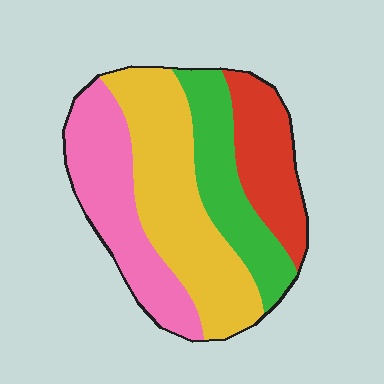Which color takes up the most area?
Yellow, at roughly 35%.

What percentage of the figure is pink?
Pink takes up about one quarter (1/4) of the figure.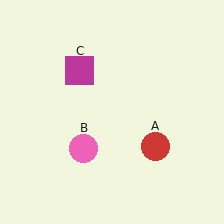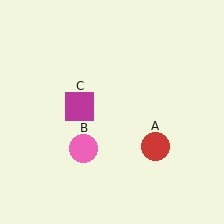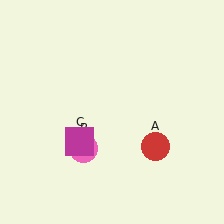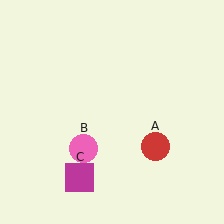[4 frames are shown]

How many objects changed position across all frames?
1 object changed position: magenta square (object C).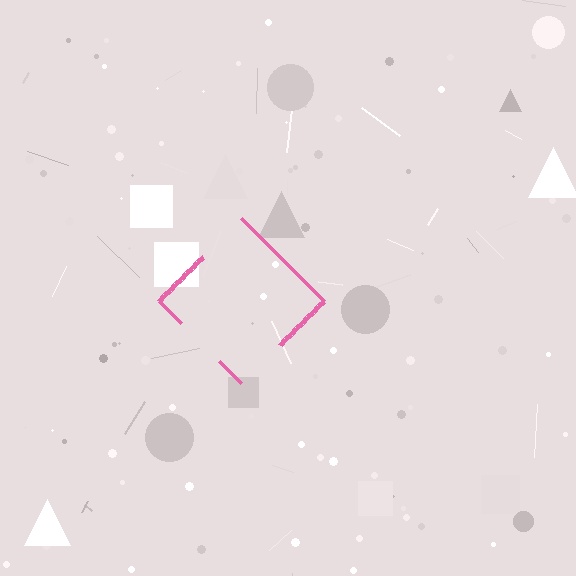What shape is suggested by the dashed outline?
The dashed outline suggests a diamond.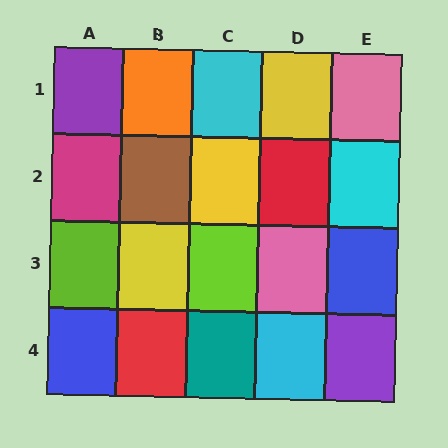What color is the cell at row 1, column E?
Pink.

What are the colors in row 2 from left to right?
Magenta, brown, yellow, red, cyan.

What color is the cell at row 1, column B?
Orange.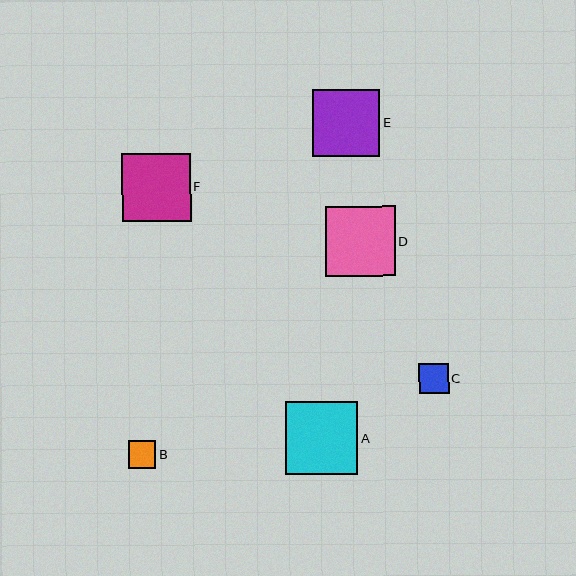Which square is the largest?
Square A is the largest with a size of approximately 73 pixels.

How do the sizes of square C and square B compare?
Square C and square B are approximately the same size.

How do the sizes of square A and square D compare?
Square A and square D are approximately the same size.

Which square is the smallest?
Square B is the smallest with a size of approximately 28 pixels.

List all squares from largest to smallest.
From largest to smallest: A, D, F, E, C, B.